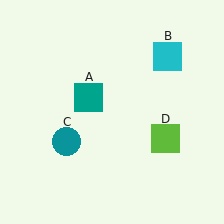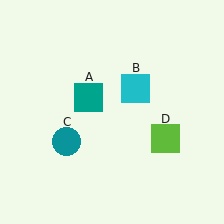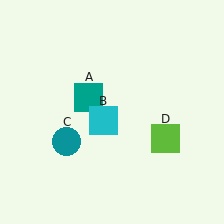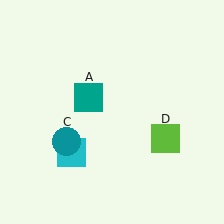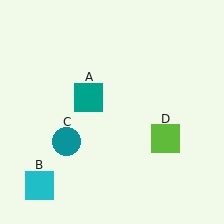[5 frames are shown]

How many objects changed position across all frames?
1 object changed position: cyan square (object B).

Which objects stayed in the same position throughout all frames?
Teal square (object A) and teal circle (object C) and lime square (object D) remained stationary.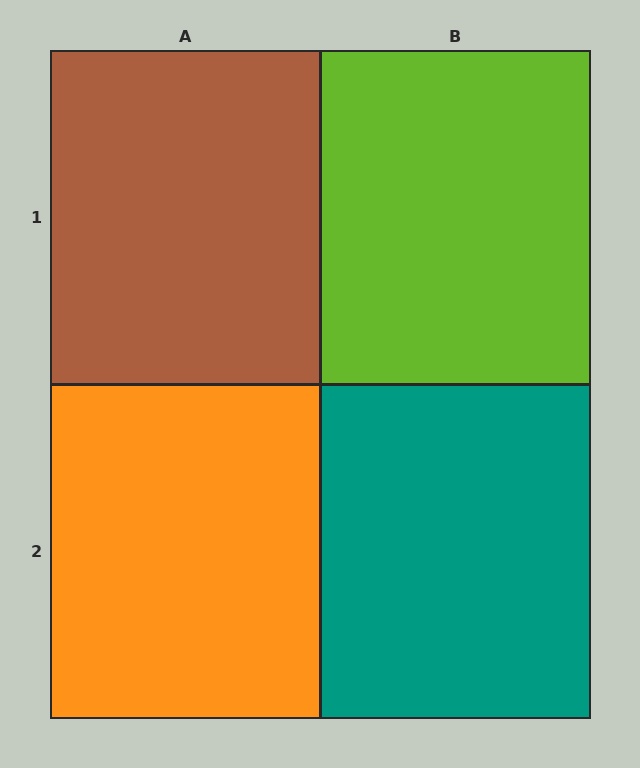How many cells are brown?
1 cell is brown.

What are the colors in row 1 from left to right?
Brown, lime.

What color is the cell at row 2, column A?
Orange.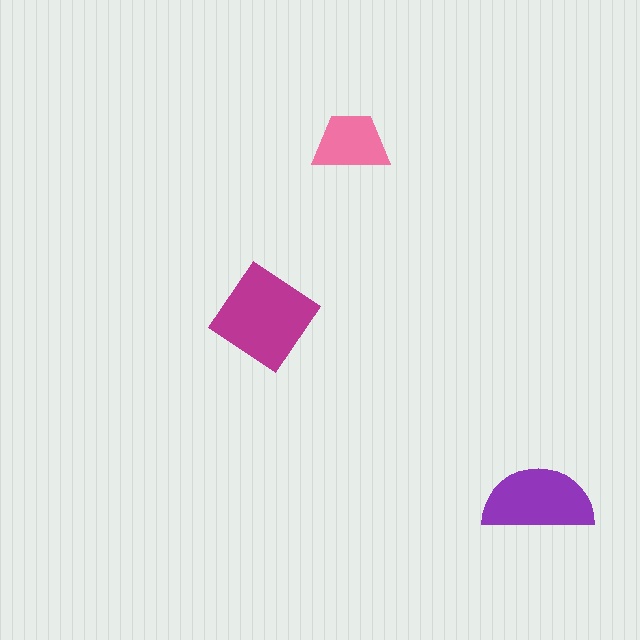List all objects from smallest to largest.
The pink trapezoid, the purple semicircle, the magenta diamond.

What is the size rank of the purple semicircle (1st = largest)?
2nd.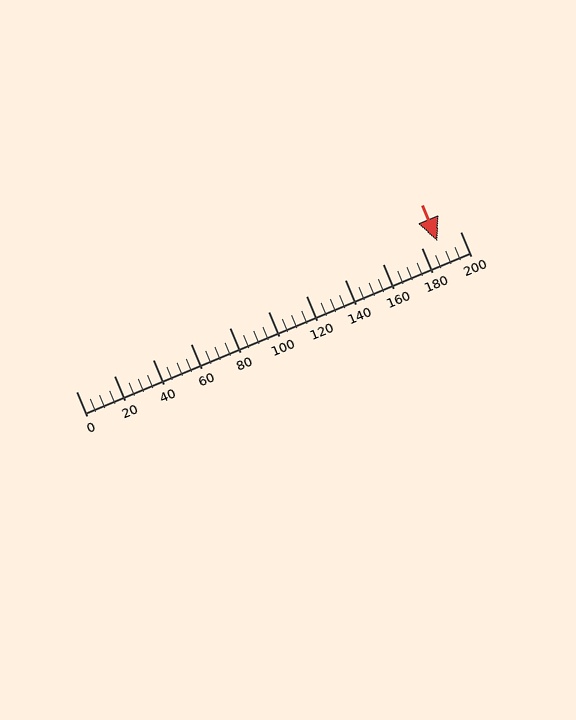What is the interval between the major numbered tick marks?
The major tick marks are spaced 20 units apart.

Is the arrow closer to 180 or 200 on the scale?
The arrow is closer to 180.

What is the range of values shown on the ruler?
The ruler shows values from 0 to 200.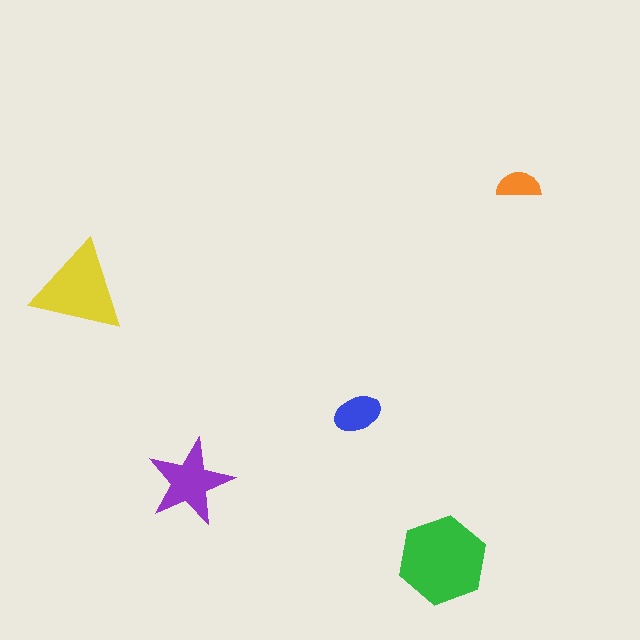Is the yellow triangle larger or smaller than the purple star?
Larger.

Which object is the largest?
The green hexagon.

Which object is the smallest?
The orange semicircle.